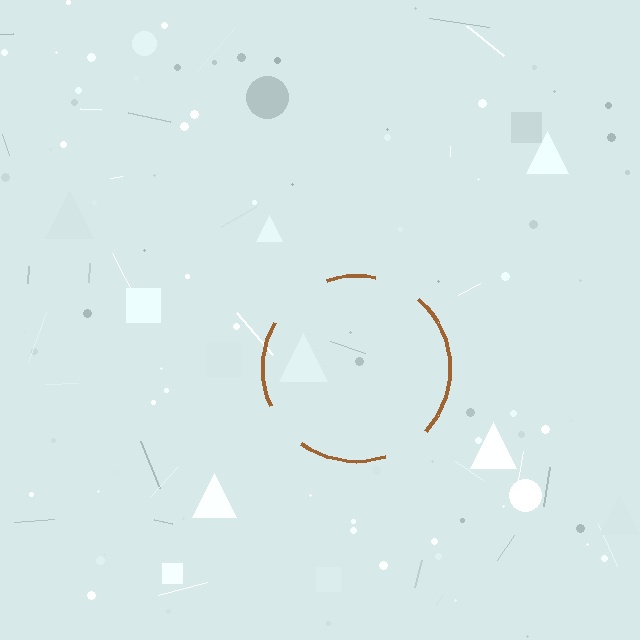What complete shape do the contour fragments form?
The contour fragments form a circle.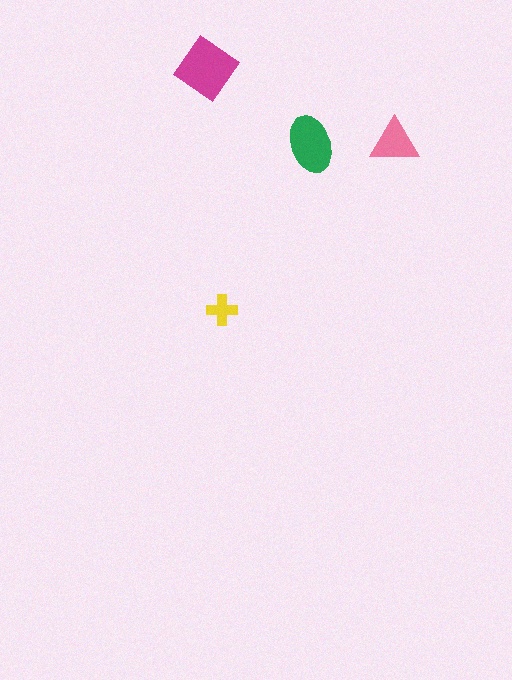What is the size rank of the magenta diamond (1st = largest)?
1st.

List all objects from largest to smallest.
The magenta diamond, the green ellipse, the pink triangle, the yellow cross.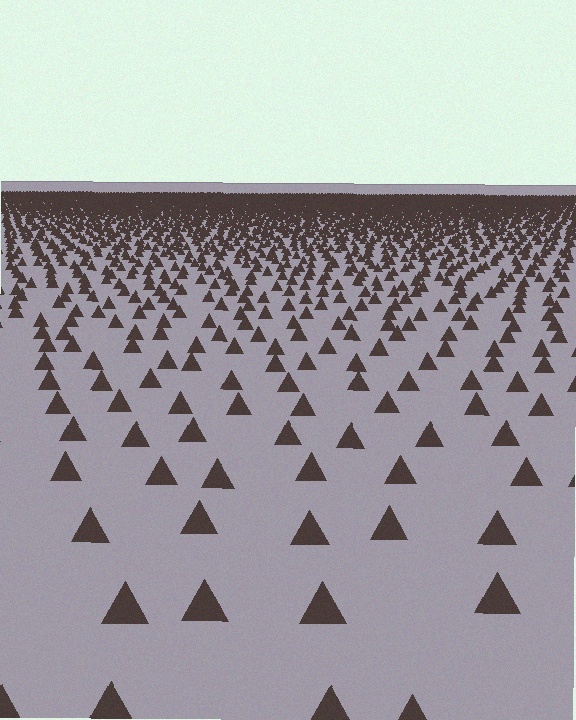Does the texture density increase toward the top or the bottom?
Density increases toward the top.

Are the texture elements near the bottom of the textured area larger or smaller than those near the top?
Larger. Near the bottom, elements are closer to the viewer and appear at a bigger on-screen size.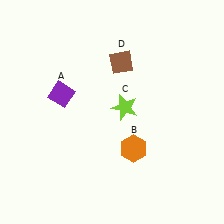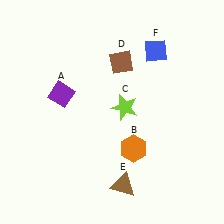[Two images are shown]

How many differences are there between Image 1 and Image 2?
There are 2 differences between the two images.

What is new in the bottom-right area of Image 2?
A brown triangle (E) was added in the bottom-right area of Image 2.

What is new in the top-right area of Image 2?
A blue diamond (F) was added in the top-right area of Image 2.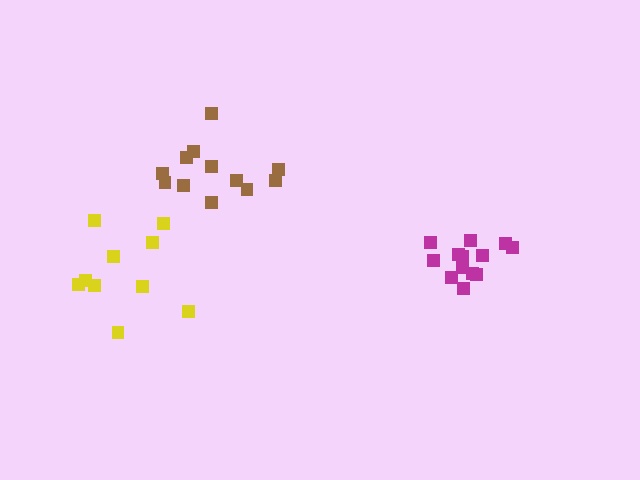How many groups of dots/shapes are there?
There are 3 groups.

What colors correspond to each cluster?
The clusters are colored: brown, yellow, magenta.